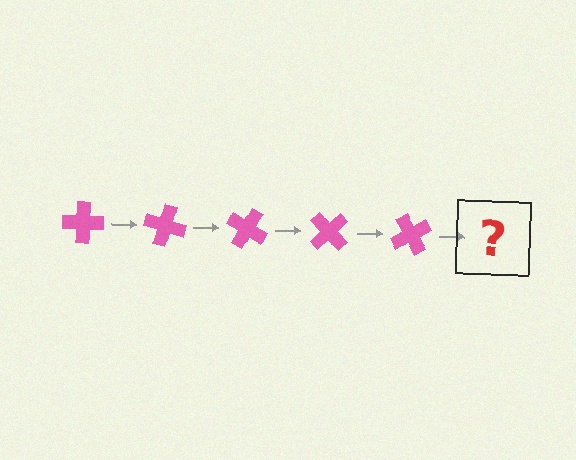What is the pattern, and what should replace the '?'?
The pattern is that the cross rotates 15 degrees each step. The '?' should be a pink cross rotated 75 degrees.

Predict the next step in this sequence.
The next step is a pink cross rotated 75 degrees.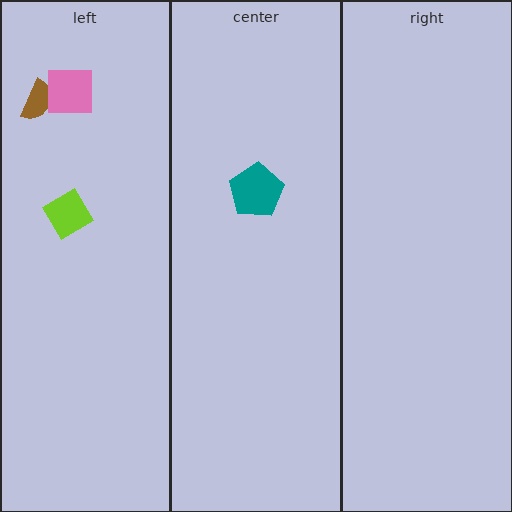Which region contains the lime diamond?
The left region.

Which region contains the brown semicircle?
The left region.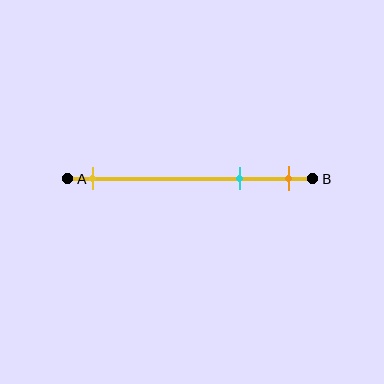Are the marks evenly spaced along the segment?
No, the marks are not evenly spaced.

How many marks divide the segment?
There are 3 marks dividing the segment.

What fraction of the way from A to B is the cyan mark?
The cyan mark is approximately 70% (0.7) of the way from A to B.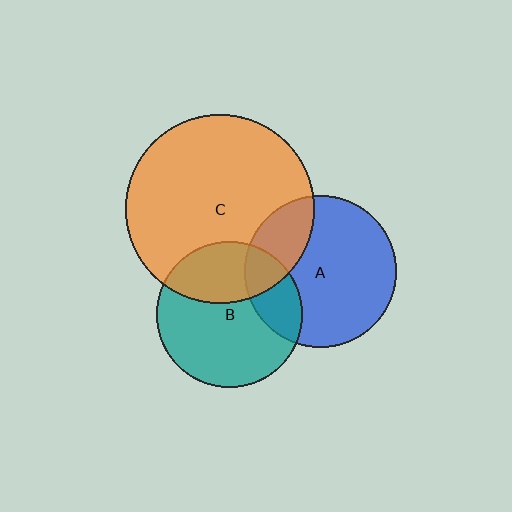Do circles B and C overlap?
Yes.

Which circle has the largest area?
Circle C (orange).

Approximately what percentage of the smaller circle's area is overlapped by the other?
Approximately 35%.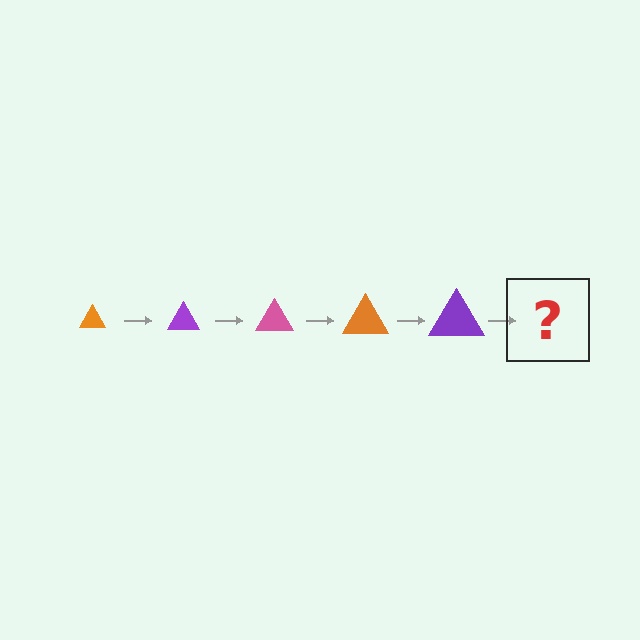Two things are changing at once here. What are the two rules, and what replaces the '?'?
The two rules are that the triangle grows larger each step and the color cycles through orange, purple, and pink. The '?' should be a pink triangle, larger than the previous one.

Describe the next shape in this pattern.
It should be a pink triangle, larger than the previous one.